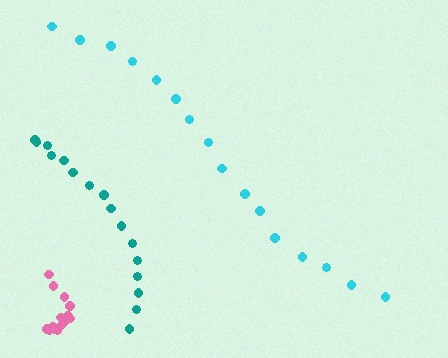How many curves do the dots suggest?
There are 3 distinct paths.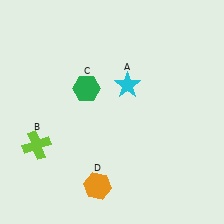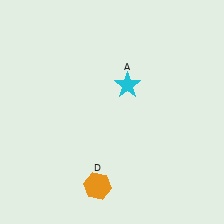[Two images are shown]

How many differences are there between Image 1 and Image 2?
There are 2 differences between the two images.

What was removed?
The green hexagon (C), the lime cross (B) were removed in Image 2.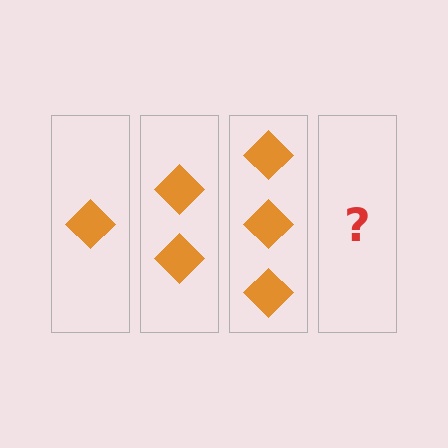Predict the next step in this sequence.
The next step is 4 diamonds.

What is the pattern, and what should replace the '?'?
The pattern is that each step adds one more diamond. The '?' should be 4 diamonds.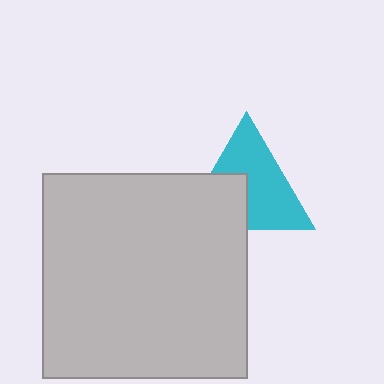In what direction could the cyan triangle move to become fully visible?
The cyan triangle could move toward the upper-right. That would shift it out from behind the light gray square entirely.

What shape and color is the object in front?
The object in front is a light gray square.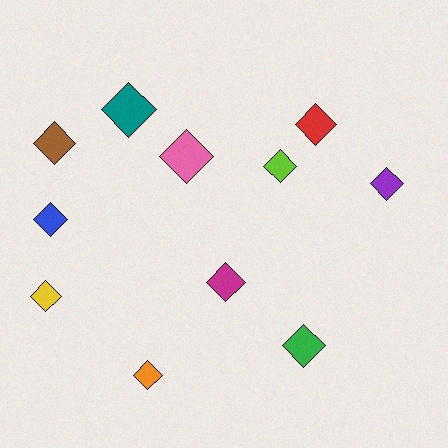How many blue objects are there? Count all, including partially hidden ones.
There is 1 blue object.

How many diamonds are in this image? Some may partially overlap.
There are 11 diamonds.